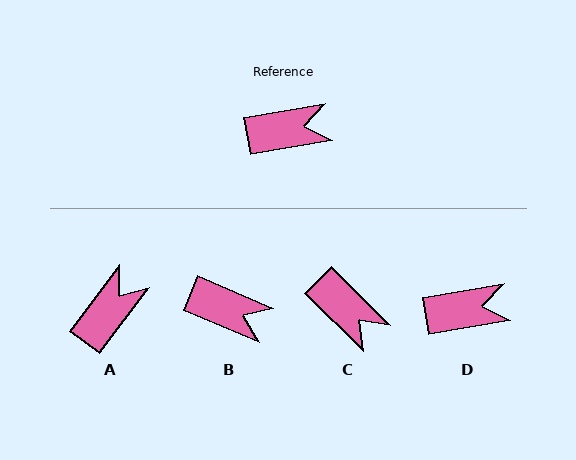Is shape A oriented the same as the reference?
No, it is off by about 43 degrees.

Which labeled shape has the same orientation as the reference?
D.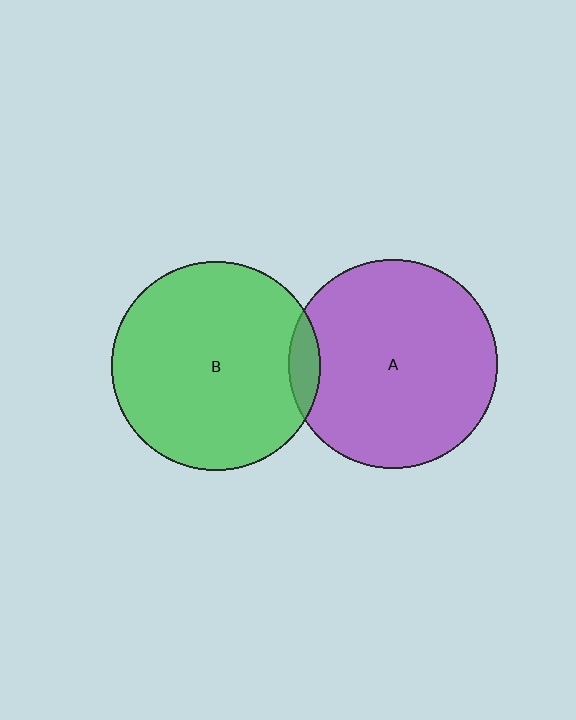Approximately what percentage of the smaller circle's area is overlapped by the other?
Approximately 5%.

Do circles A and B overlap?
Yes.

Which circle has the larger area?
Circle A (purple).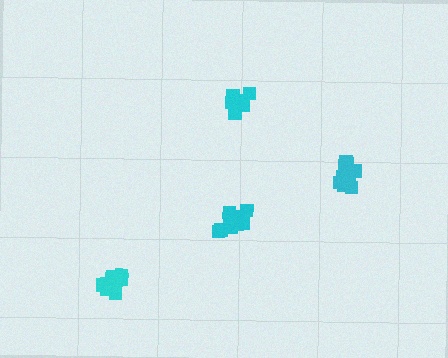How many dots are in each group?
Group 1: 11 dots, Group 2: 8 dots, Group 3: 10 dots, Group 4: 11 dots (40 total).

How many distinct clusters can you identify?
There are 4 distinct clusters.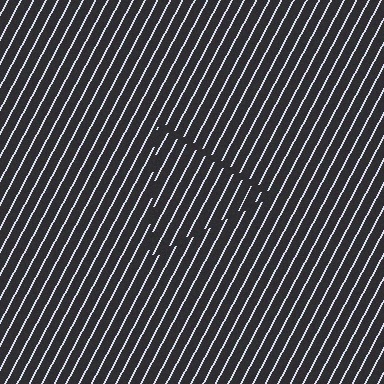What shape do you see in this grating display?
An illusory triangle. The interior of the shape contains the same grating, shifted by half a period — the contour is defined by the phase discontinuity where line-ends from the inner and outer gratings abut.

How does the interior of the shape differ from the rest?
The interior of the shape contains the same grating, shifted by half a period — the contour is defined by the phase discontinuity where line-ends from the inner and outer gratings abut.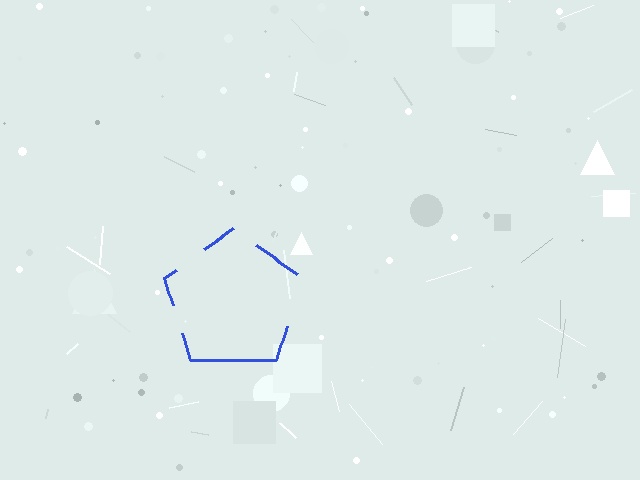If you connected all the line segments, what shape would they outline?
They would outline a pentagon.